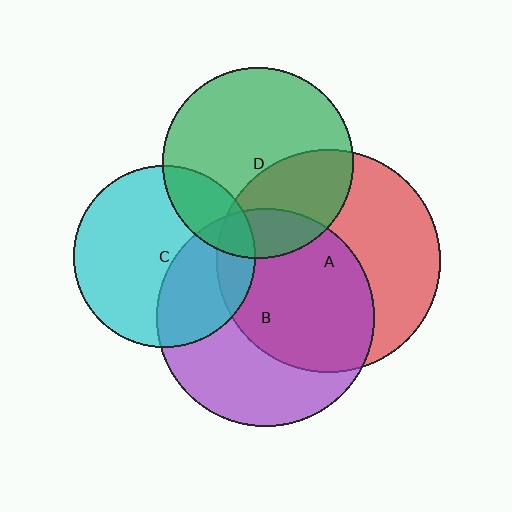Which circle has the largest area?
Circle A (red).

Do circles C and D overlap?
Yes.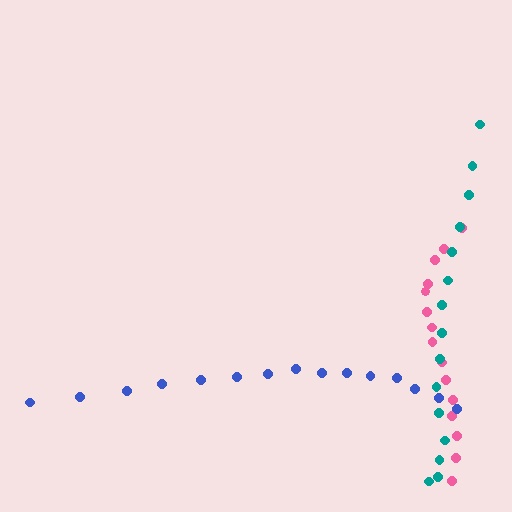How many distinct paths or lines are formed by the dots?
There are 3 distinct paths.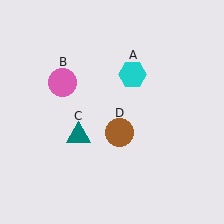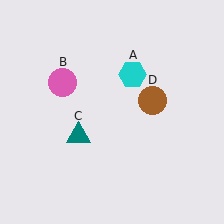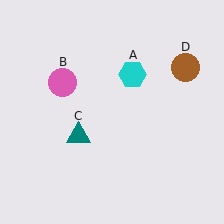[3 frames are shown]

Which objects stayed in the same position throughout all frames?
Cyan hexagon (object A) and pink circle (object B) and teal triangle (object C) remained stationary.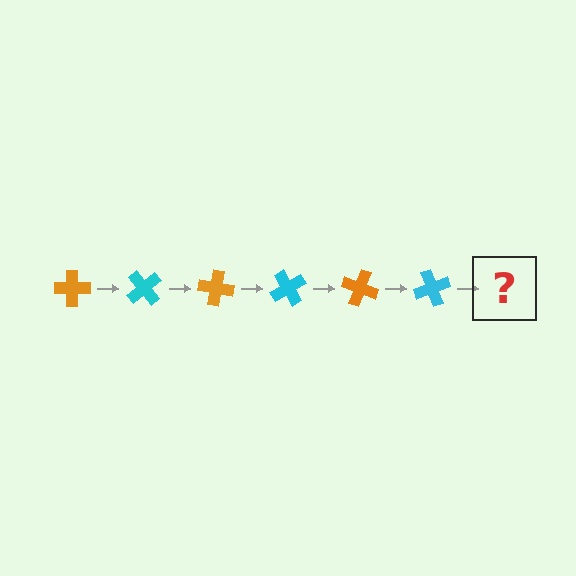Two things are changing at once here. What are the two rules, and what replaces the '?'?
The two rules are that it rotates 50 degrees each step and the color cycles through orange and cyan. The '?' should be an orange cross, rotated 300 degrees from the start.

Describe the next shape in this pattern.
It should be an orange cross, rotated 300 degrees from the start.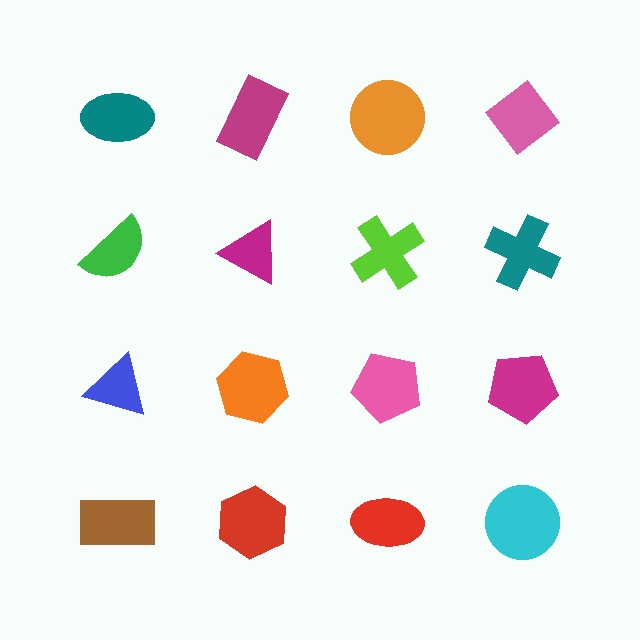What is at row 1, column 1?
A teal ellipse.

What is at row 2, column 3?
A lime cross.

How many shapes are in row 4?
4 shapes.